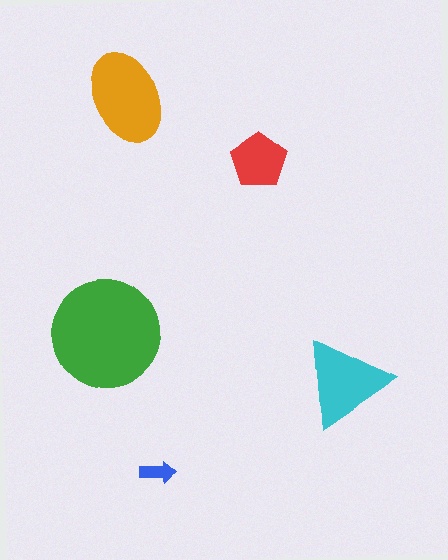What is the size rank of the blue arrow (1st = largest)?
5th.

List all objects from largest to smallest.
The green circle, the orange ellipse, the cyan triangle, the red pentagon, the blue arrow.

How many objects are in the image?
There are 5 objects in the image.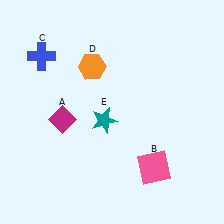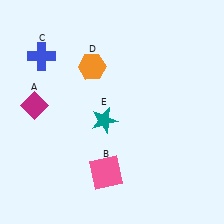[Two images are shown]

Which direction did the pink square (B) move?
The pink square (B) moved left.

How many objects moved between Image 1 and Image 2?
2 objects moved between the two images.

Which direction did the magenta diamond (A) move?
The magenta diamond (A) moved left.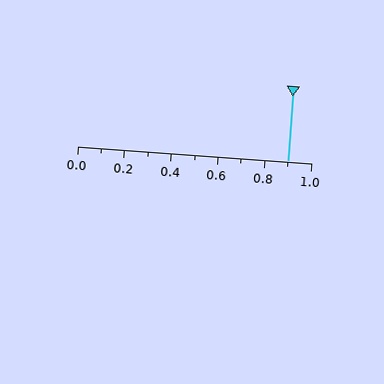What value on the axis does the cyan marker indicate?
The marker indicates approximately 0.9.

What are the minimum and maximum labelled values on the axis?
The axis runs from 0.0 to 1.0.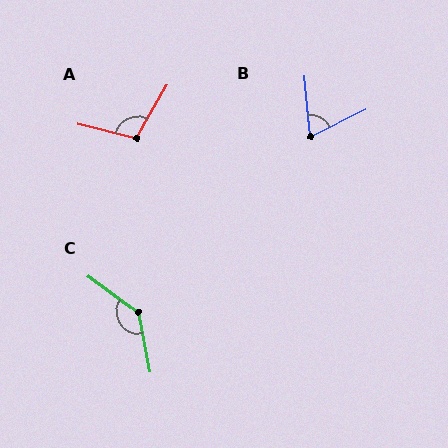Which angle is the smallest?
B, at approximately 69 degrees.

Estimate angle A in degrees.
Approximately 106 degrees.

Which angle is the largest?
C, at approximately 137 degrees.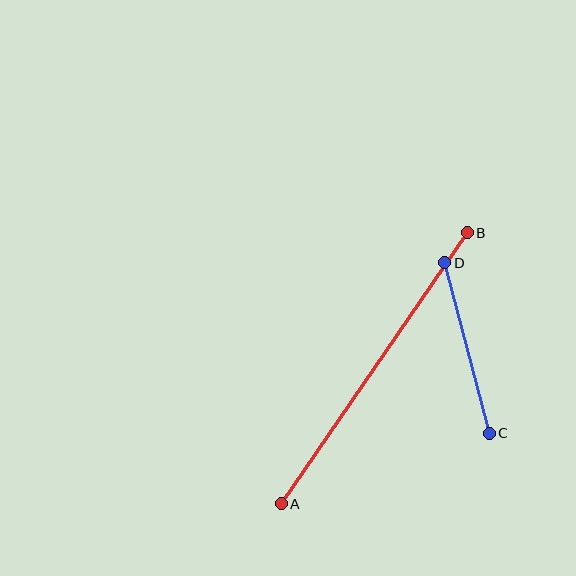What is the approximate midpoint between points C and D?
The midpoint is at approximately (467, 348) pixels.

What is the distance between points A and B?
The distance is approximately 329 pixels.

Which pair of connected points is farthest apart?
Points A and B are farthest apart.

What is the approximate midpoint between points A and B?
The midpoint is at approximately (374, 368) pixels.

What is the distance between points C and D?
The distance is approximately 176 pixels.